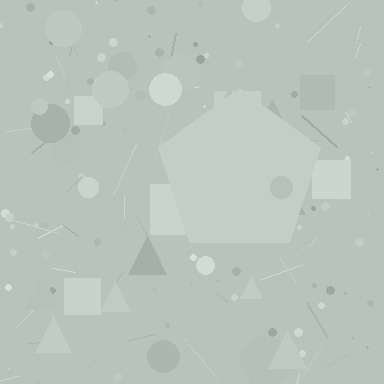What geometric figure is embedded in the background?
A pentagon is embedded in the background.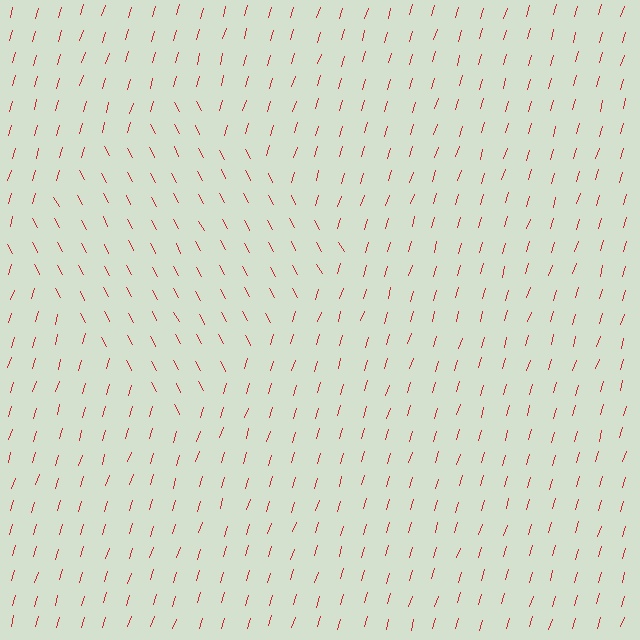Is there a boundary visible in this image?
Yes, there is a texture boundary formed by a change in line orientation.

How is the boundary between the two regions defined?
The boundary is defined purely by a change in line orientation (approximately 45 degrees difference). All lines are the same color and thickness.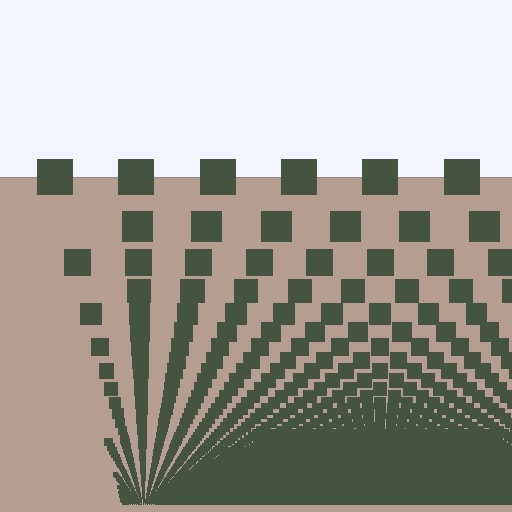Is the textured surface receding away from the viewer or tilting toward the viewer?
The surface appears to tilt toward the viewer. Texture elements get larger and sparser toward the top.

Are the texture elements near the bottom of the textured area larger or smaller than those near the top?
Smaller. The gradient is inverted — elements near the bottom are smaller and denser.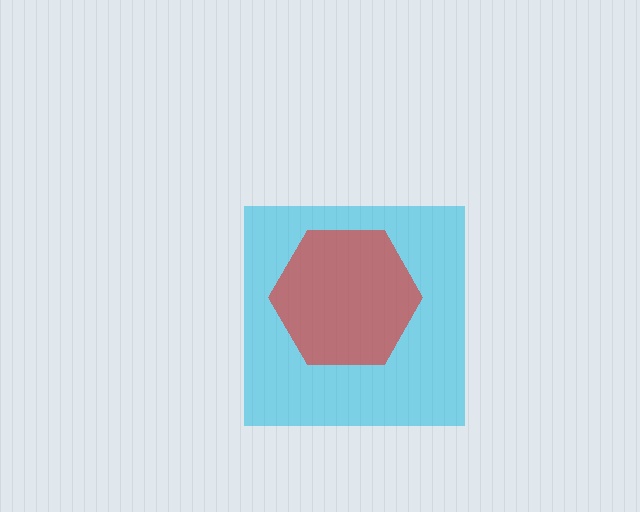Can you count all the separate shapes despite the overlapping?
Yes, there are 2 separate shapes.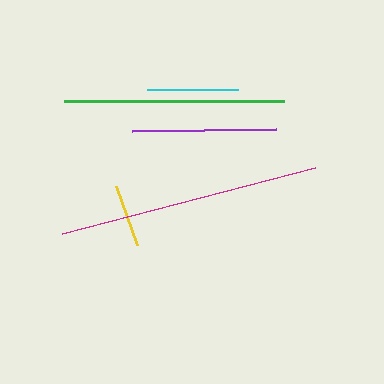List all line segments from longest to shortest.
From longest to shortest: magenta, green, purple, cyan, yellow.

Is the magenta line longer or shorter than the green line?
The magenta line is longer than the green line.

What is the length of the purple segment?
The purple segment is approximately 145 pixels long.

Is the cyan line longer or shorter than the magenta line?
The magenta line is longer than the cyan line.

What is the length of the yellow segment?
The yellow segment is approximately 62 pixels long.